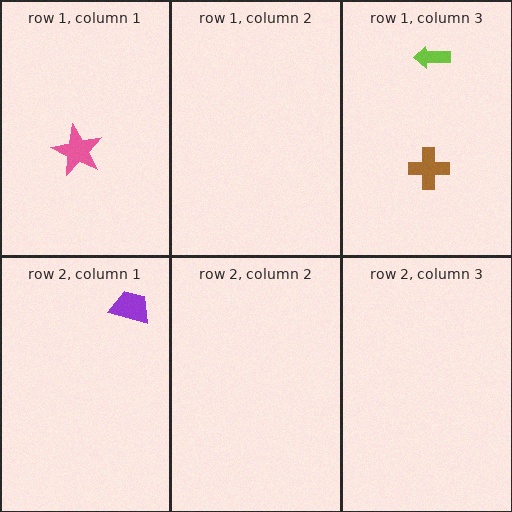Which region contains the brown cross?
The row 1, column 3 region.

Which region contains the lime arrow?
The row 1, column 3 region.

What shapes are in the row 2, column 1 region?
The purple trapezoid.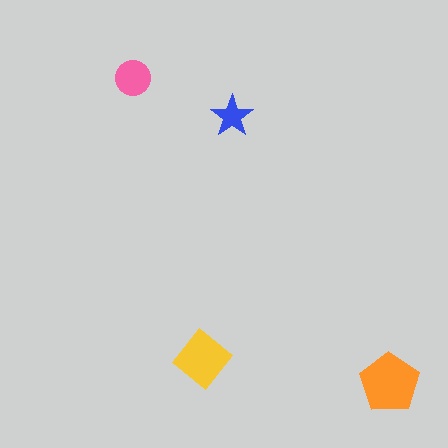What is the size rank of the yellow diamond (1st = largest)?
2nd.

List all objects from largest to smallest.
The orange pentagon, the yellow diamond, the pink circle, the blue star.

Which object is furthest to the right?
The orange pentagon is rightmost.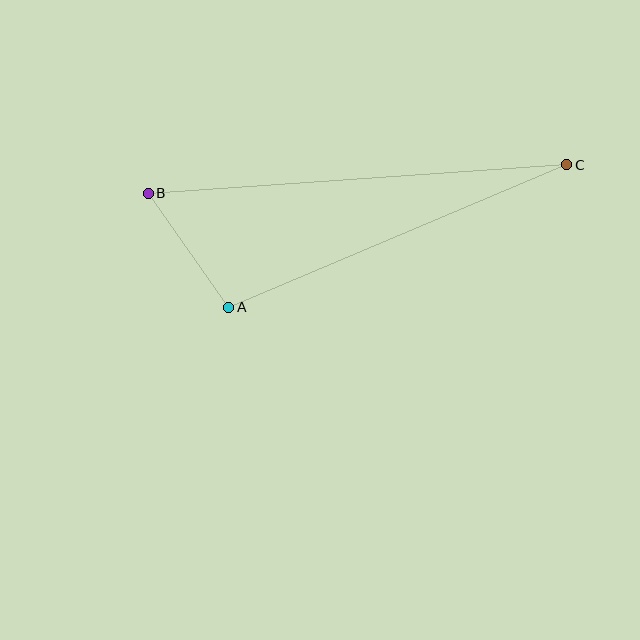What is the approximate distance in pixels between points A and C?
The distance between A and C is approximately 367 pixels.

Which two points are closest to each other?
Points A and B are closest to each other.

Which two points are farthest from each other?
Points B and C are farthest from each other.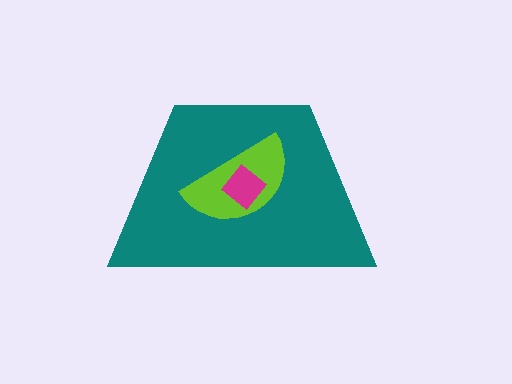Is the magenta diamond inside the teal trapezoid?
Yes.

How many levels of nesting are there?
3.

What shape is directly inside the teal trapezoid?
The lime semicircle.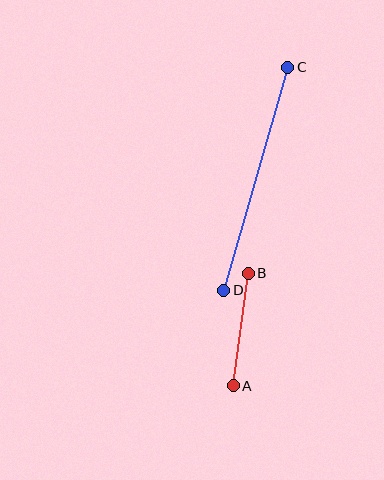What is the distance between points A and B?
The distance is approximately 113 pixels.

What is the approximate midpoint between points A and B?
The midpoint is at approximately (241, 330) pixels.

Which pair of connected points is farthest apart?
Points C and D are farthest apart.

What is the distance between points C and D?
The distance is approximately 232 pixels.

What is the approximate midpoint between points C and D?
The midpoint is at approximately (256, 179) pixels.